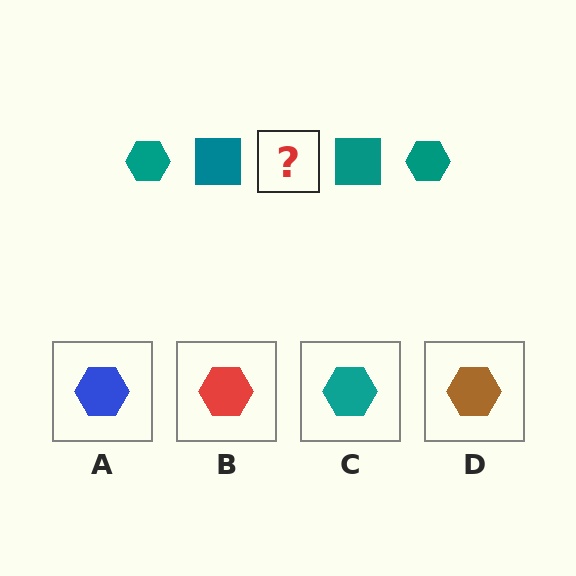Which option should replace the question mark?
Option C.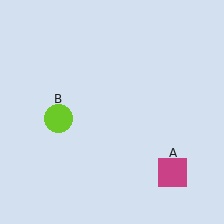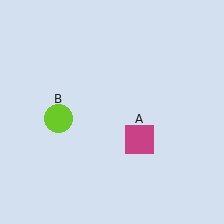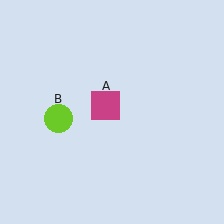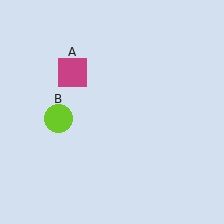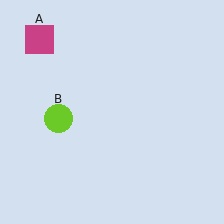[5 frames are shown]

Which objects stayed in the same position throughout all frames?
Lime circle (object B) remained stationary.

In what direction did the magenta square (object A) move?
The magenta square (object A) moved up and to the left.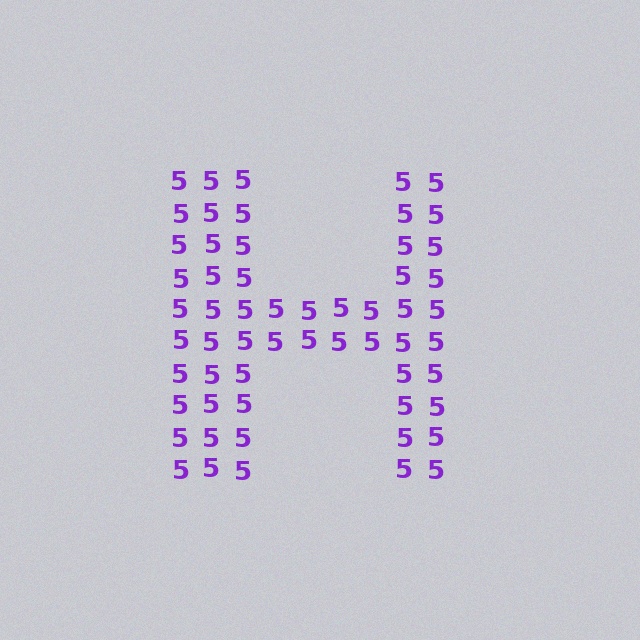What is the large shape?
The large shape is the letter H.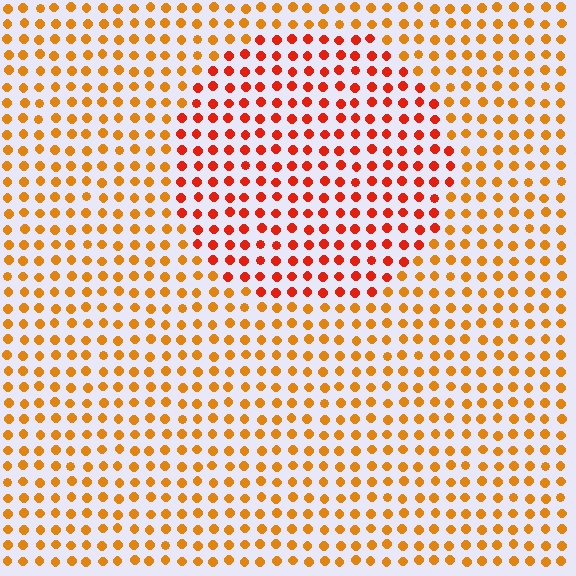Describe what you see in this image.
The image is filled with small orange elements in a uniform arrangement. A circle-shaped region is visible where the elements are tinted to a slightly different hue, forming a subtle color boundary.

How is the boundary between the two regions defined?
The boundary is defined purely by a slight shift in hue (about 29 degrees). Spacing, size, and orientation are identical on both sides.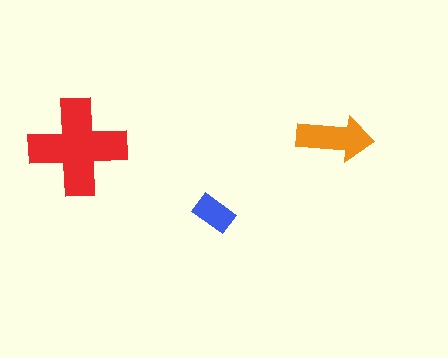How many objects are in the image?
There are 3 objects in the image.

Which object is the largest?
The red cross.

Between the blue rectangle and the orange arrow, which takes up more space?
The orange arrow.